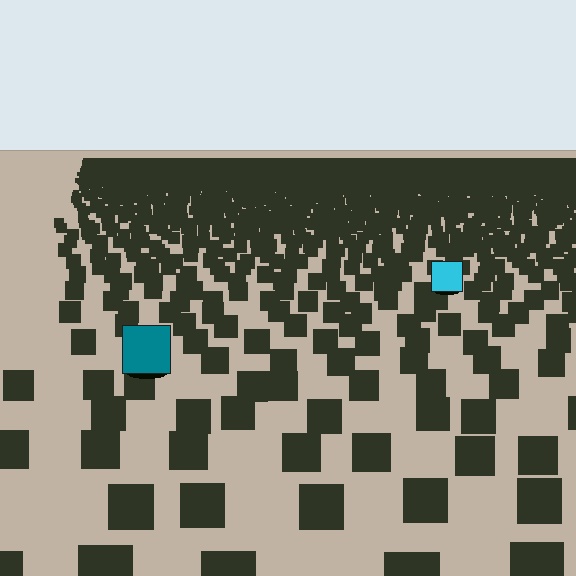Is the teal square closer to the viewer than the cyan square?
Yes. The teal square is closer — you can tell from the texture gradient: the ground texture is coarser near it.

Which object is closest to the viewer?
The teal square is closest. The texture marks near it are larger and more spread out.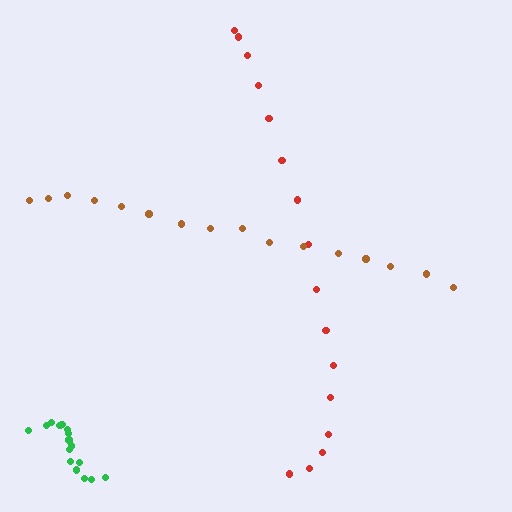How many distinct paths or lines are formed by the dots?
There are 3 distinct paths.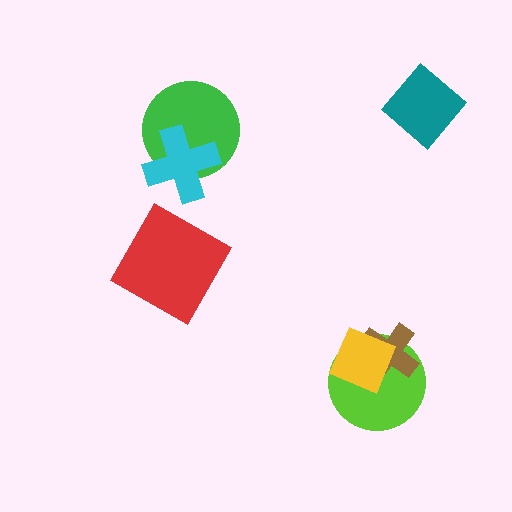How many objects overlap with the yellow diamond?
2 objects overlap with the yellow diamond.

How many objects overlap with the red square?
0 objects overlap with the red square.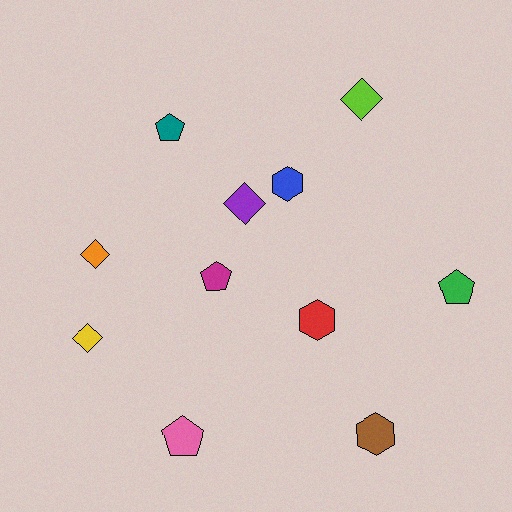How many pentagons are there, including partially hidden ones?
There are 4 pentagons.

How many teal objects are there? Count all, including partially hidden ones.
There is 1 teal object.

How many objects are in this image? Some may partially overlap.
There are 11 objects.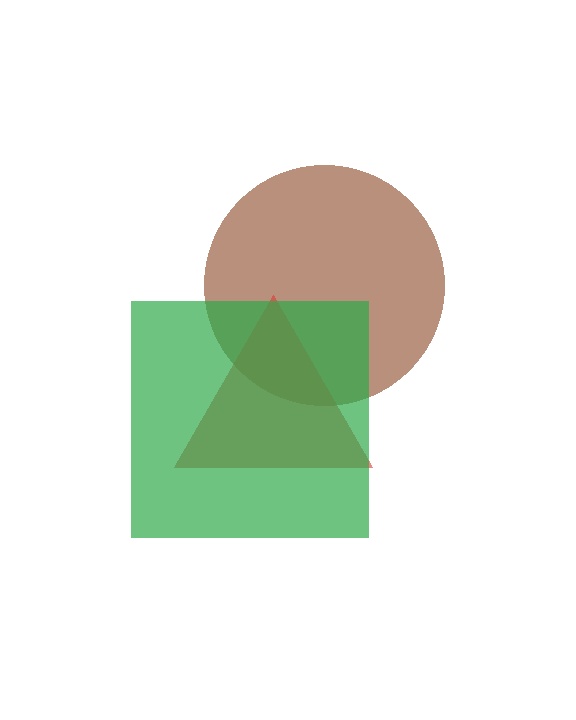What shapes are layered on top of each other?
The layered shapes are: a brown circle, a red triangle, a green square.